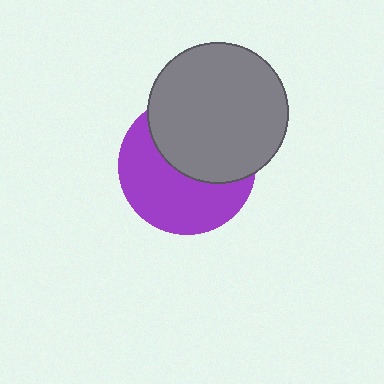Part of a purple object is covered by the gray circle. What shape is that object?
It is a circle.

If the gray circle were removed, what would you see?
You would see the complete purple circle.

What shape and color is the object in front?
The object in front is a gray circle.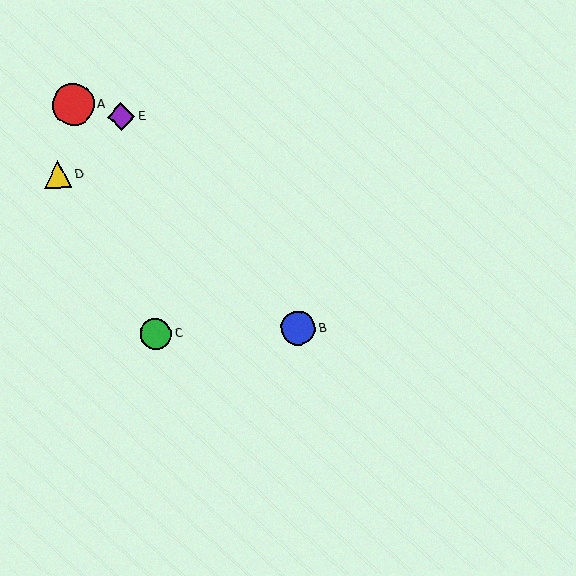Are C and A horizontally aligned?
No, C is at y≈334 and A is at y≈105.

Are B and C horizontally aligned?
Yes, both are at y≈328.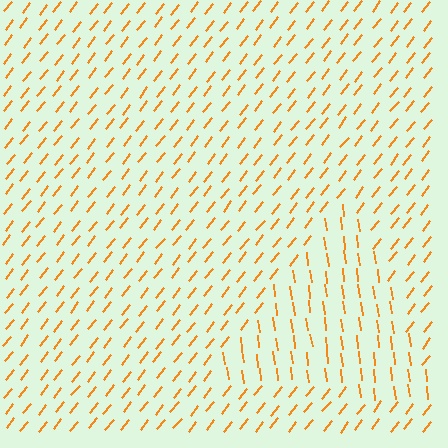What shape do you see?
I see a triangle.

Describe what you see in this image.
The image is filled with small orange line segments. A triangle region in the image has lines oriented differently from the surrounding lines, creating a visible texture boundary.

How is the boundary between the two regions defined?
The boundary is defined purely by a change in line orientation (approximately 45 degrees difference). All lines are the same color and thickness.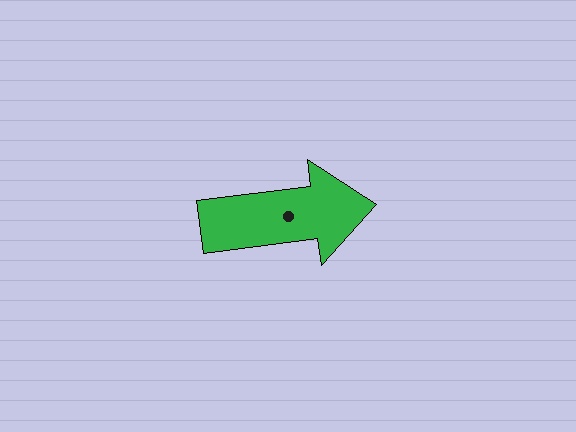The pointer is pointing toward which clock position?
Roughly 3 o'clock.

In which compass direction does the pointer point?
East.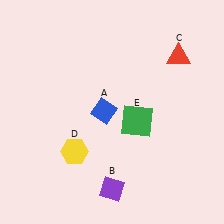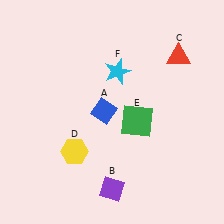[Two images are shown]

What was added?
A cyan star (F) was added in Image 2.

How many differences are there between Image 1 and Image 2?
There is 1 difference between the two images.